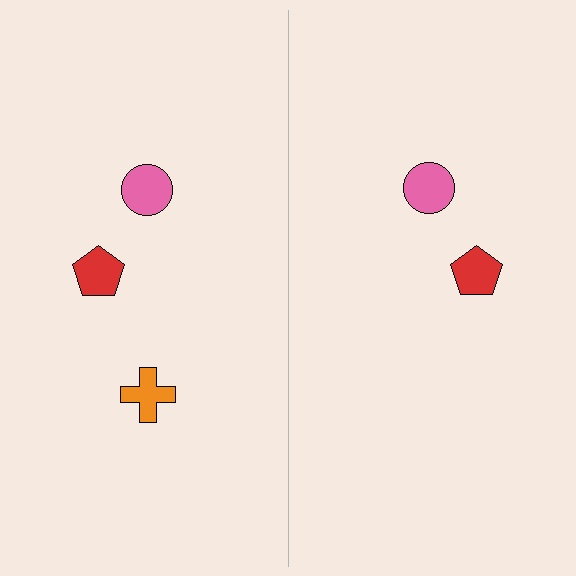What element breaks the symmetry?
A orange cross is missing from the right side.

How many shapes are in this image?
There are 5 shapes in this image.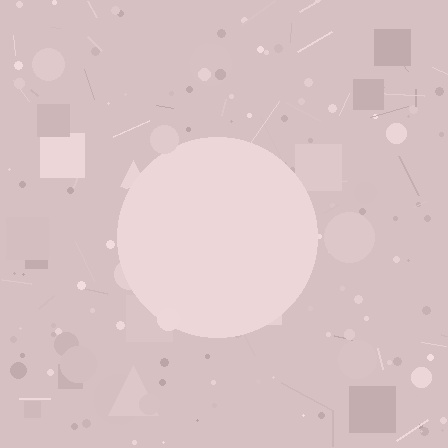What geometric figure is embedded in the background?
A circle is embedded in the background.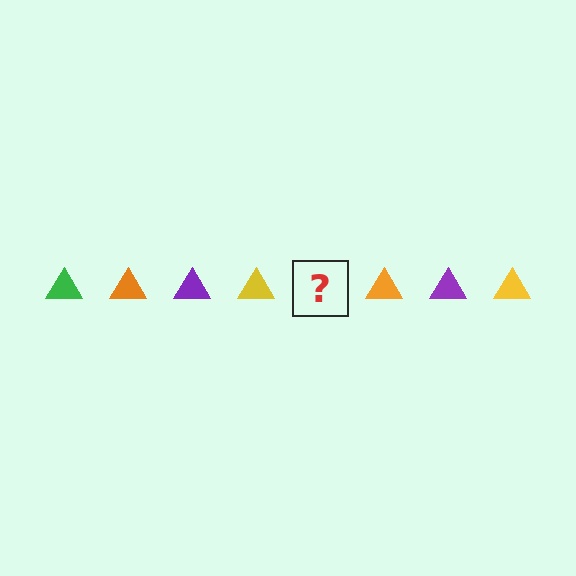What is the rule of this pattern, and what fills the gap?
The rule is that the pattern cycles through green, orange, purple, yellow triangles. The gap should be filled with a green triangle.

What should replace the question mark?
The question mark should be replaced with a green triangle.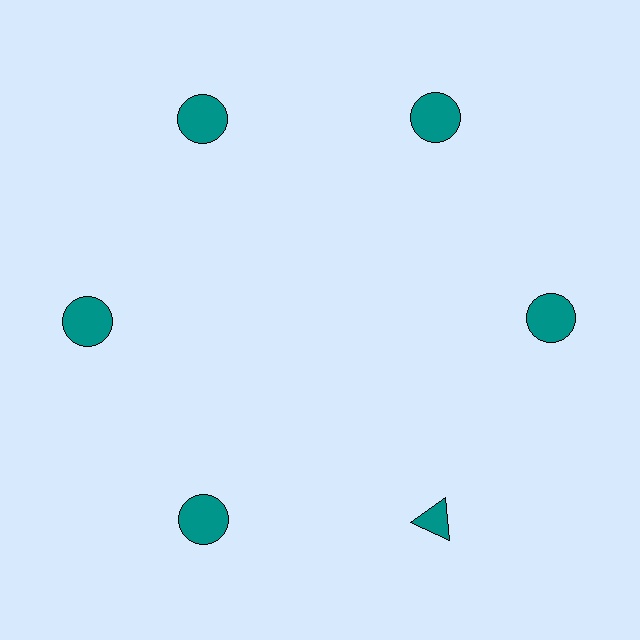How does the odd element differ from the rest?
It has a different shape: triangle instead of circle.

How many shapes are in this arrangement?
There are 6 shapes arranged in a ring pattern.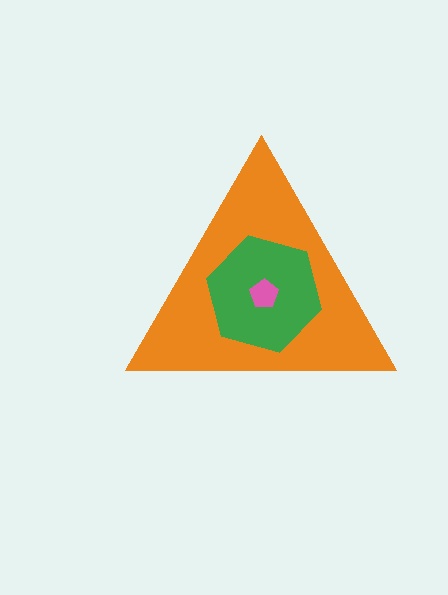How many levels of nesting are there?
3.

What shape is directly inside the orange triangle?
The green hexagon.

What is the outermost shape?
The orange triangle.